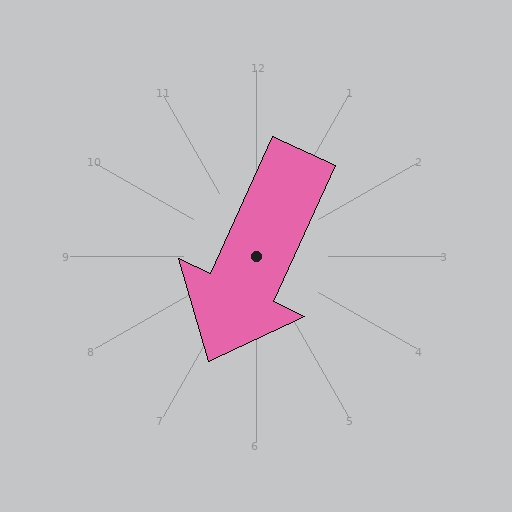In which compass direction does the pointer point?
Southwest.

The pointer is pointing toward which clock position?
Roughly 7 o'clock.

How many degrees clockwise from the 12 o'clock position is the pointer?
Approximately 204 degrees.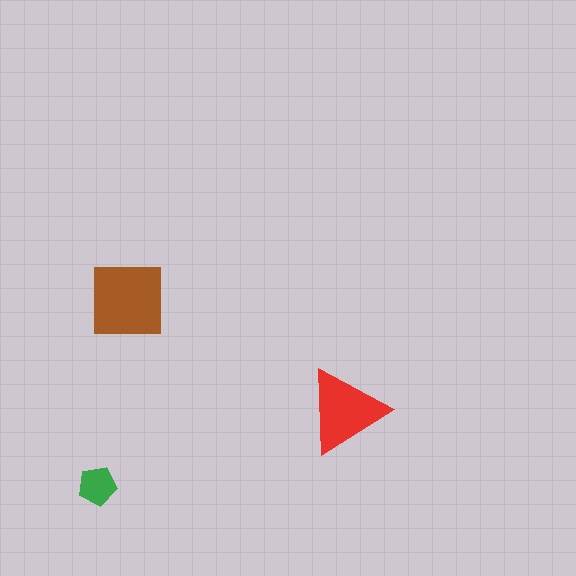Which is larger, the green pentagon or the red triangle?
The red triangle.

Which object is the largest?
The brown square.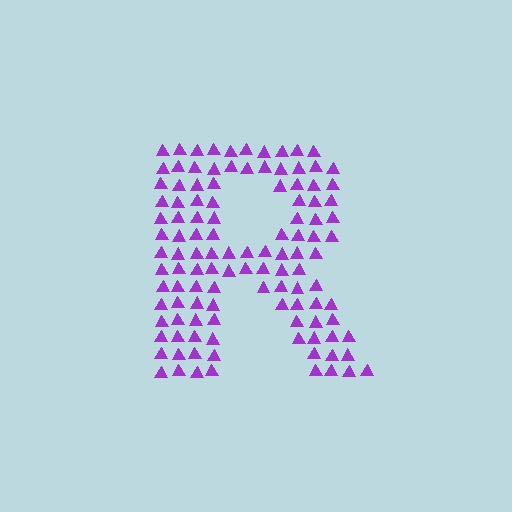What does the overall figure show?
The overall figure shows the letter R.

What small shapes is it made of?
It is made of small triangles.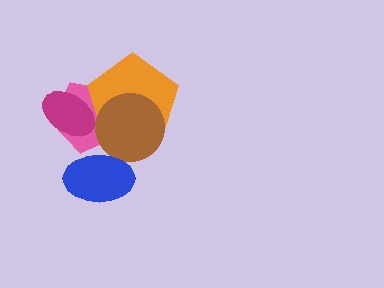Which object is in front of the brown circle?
The blue ellipse is in front of the brown circle.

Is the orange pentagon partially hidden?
Yes, it is partially covered by another shape.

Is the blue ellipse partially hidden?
No, no other shape covers it.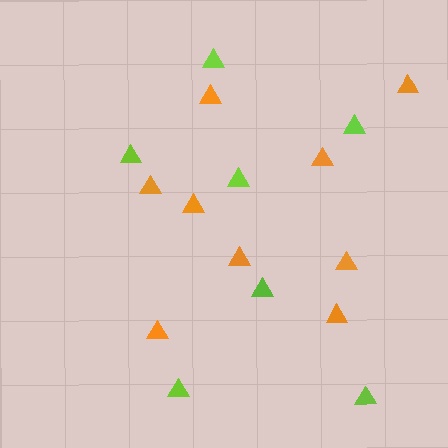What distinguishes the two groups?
There are 2 groups: one group of orange triangles (9) and one group of lime triangles (7).